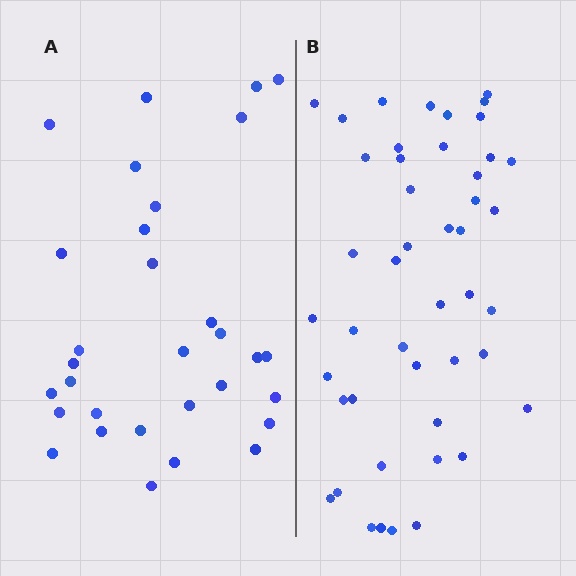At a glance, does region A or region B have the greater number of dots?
Region B (the right region) has more dots.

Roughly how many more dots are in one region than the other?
Region B has approximately 15 more dots than region A.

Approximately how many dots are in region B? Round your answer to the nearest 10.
About 50 dots. (The exact count is 46, which rounds to 50.)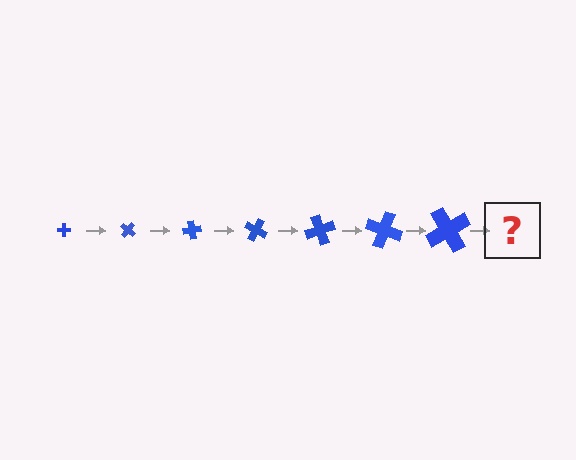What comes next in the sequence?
The next element should be a cross, larger than the previous one and rotated 280 degrees from the start.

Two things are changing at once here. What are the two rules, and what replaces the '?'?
The two rules are that the cross grows larger each step and it rotates 40 degrees each step. The '?' should be a cross, larger than the previous one and rotated 280 degrees from the start.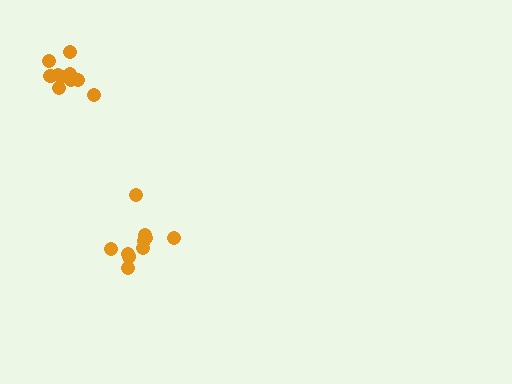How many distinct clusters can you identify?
There are 2 distinct clusters.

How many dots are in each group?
Group 1: 10 dots, Group 2: 10 dots (20 total).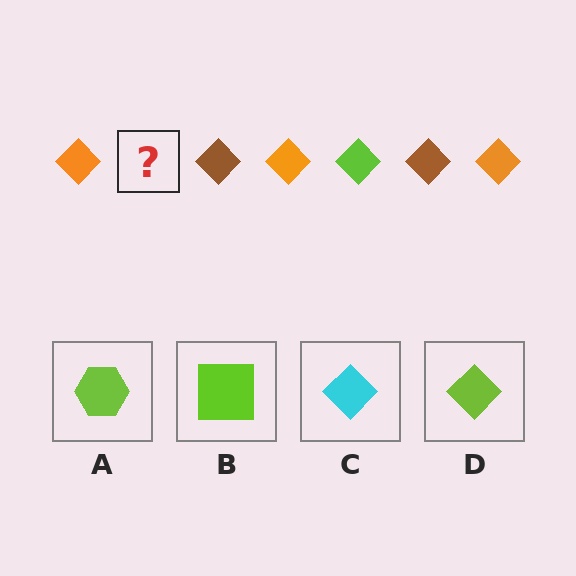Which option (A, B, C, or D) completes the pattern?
D.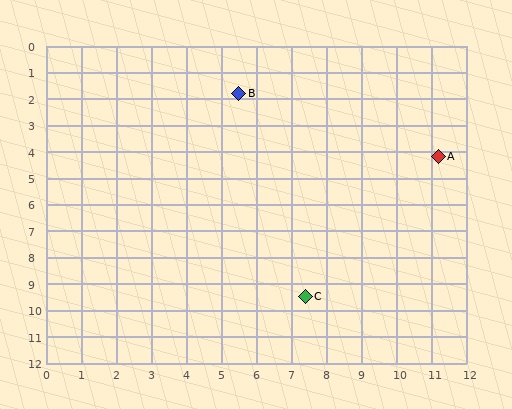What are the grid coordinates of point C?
Point C is at approximately (7.4, 9.5).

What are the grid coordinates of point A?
Point A is at approximately (11.2, 4.2).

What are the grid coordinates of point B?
Point B is at approximately (5.5, 1.8).